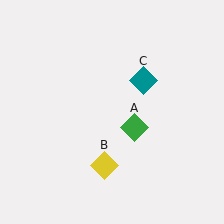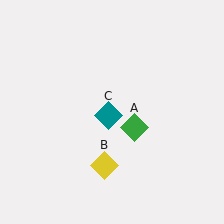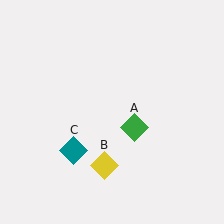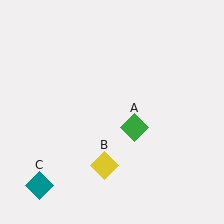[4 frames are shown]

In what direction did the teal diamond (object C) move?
The teal diamond (object C) moved down and to the left.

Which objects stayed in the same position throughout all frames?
Green diamond (object A) and yellow diamond (object B) remained stationary.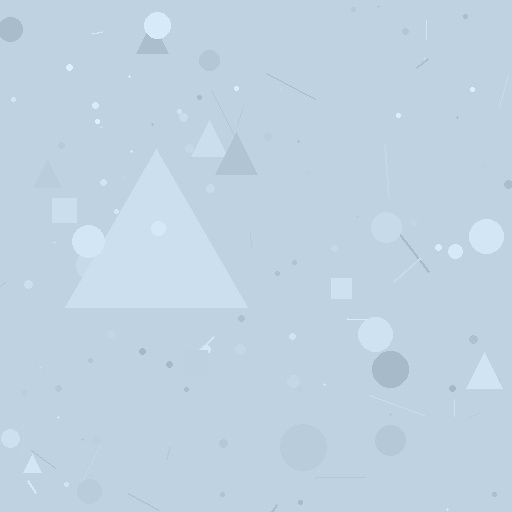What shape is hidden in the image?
A triangle is hidden in the image.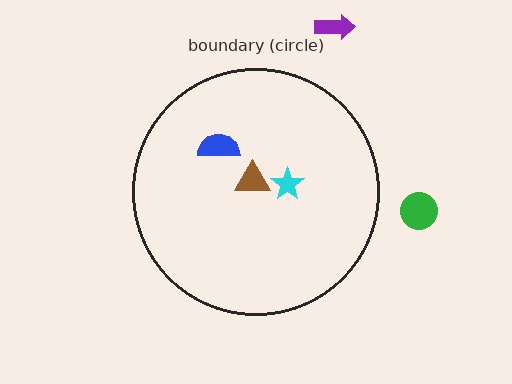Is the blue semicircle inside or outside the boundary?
Inside.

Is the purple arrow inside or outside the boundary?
Outside.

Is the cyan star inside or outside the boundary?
Inside.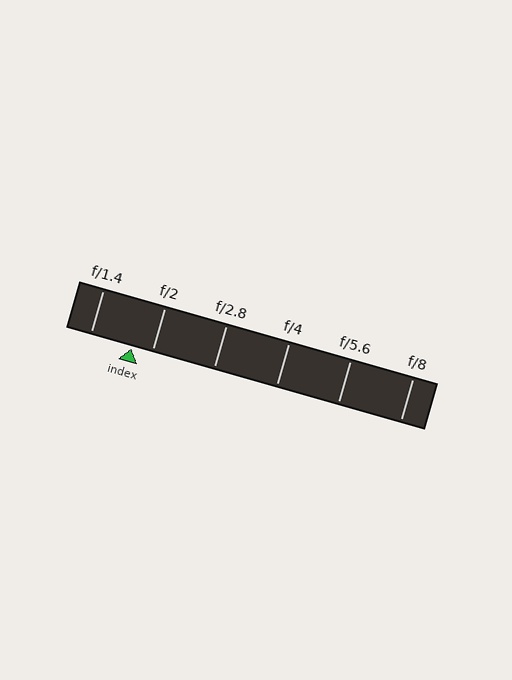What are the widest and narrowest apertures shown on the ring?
The widest aperture shown is f/1.4 and the narrowest is f/8.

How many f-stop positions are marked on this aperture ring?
There are 6 f-stop positions marked.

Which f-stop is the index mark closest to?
The index mark is closest to f/2.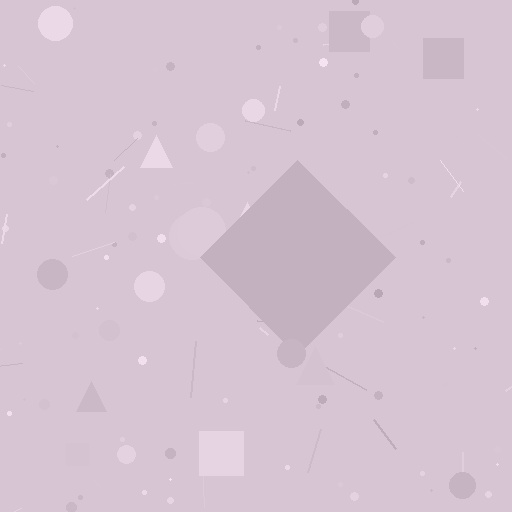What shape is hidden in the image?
A diamond is hidden in the image.